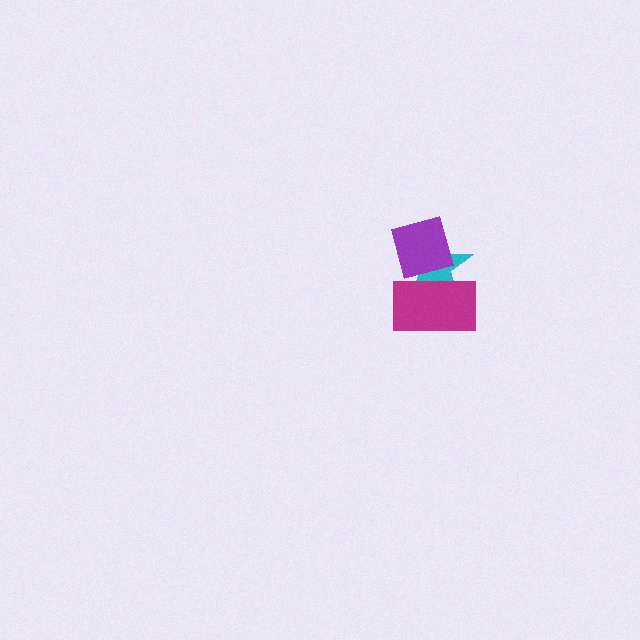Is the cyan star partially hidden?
Yes, it is partially covered by another shape.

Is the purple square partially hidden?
Yes, it is partially covered by another shape.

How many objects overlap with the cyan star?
2 objects overlap with the cyan star.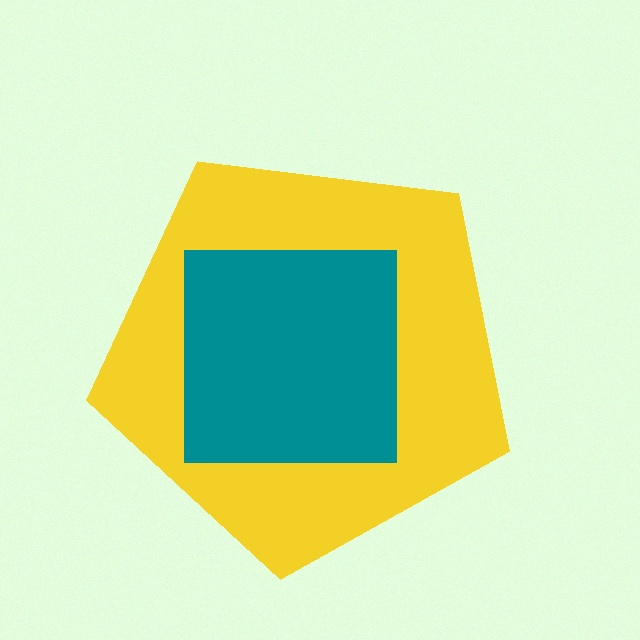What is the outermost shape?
The yellow pentagon.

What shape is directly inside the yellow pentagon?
The teal square.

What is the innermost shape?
The teal square.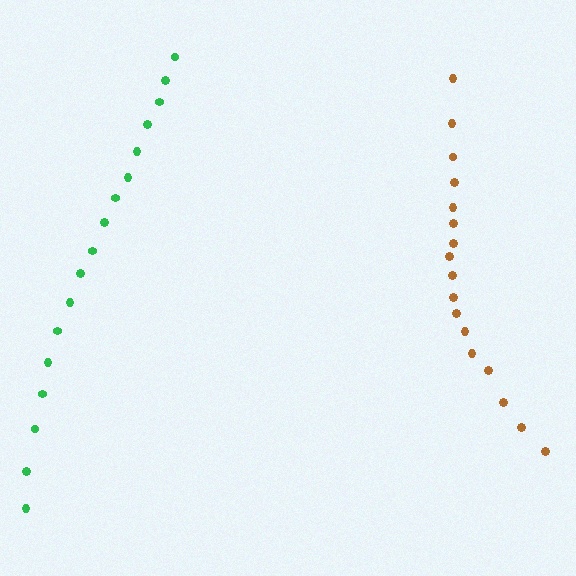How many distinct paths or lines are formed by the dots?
There are 2 distinct paths.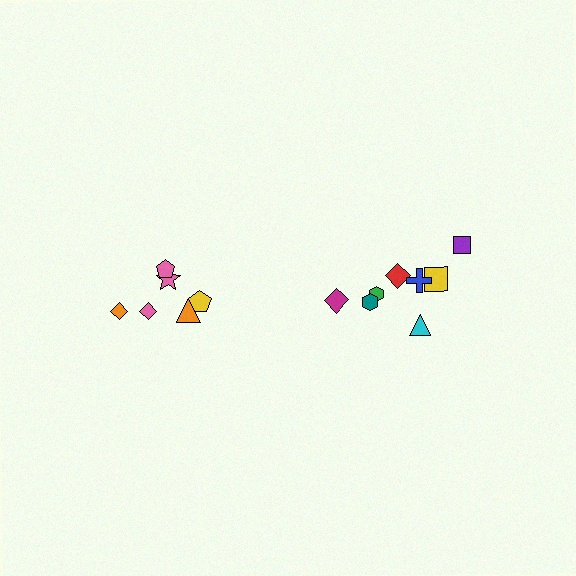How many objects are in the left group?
There are 6 objects.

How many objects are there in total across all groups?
There are 14 objects.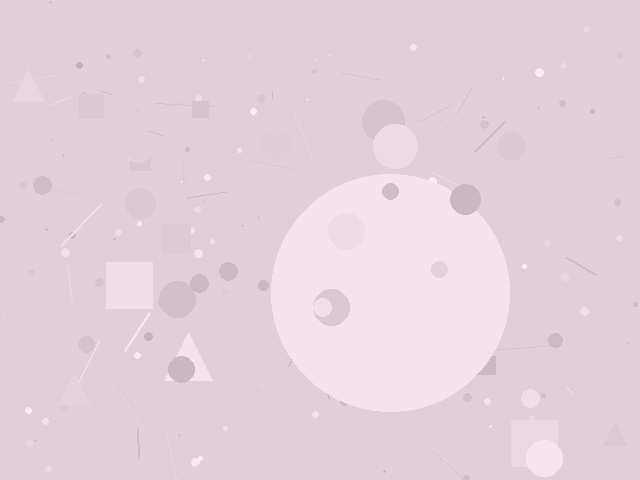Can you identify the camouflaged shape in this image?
The camouflaged shape is a circle.